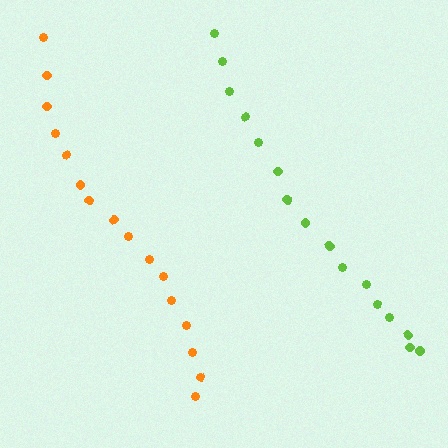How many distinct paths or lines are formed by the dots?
There are 2 distinct paths.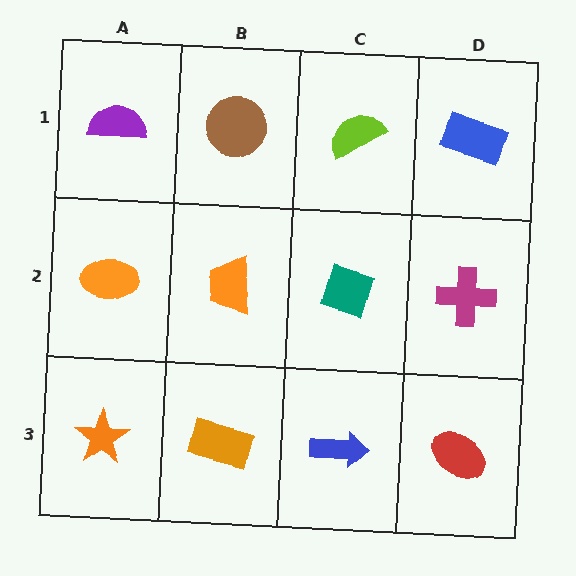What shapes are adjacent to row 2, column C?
A lime semicircle (row 1, column C), a blue arrow (row 3, column C), an orange trapezoid (row 2, column B), a magenta cross (row 2, column D).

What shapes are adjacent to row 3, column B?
An orange trapezoid (row 2, column B), an orange star (row 3, column A), a blue arrow (row 3, column C).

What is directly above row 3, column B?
An orange trapezoid.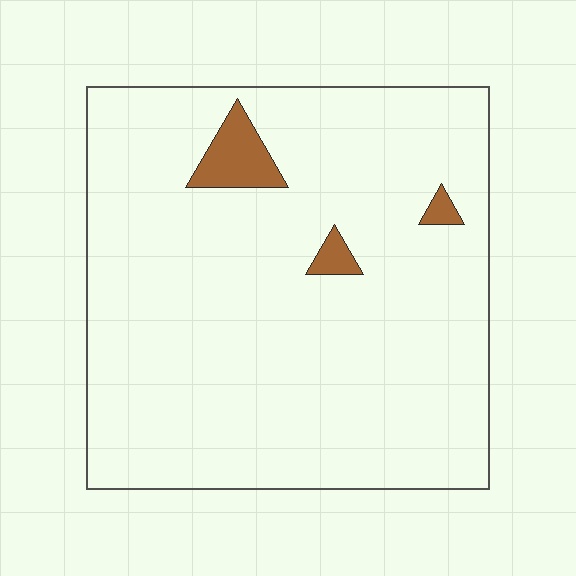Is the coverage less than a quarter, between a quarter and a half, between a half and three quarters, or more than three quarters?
Less than a quarter.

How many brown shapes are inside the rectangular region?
3.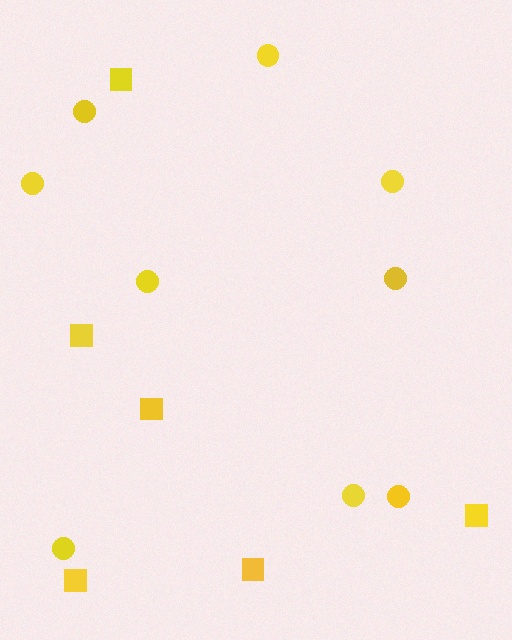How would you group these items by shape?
There are 2 groups: one group of squares (6) and one group of circles (9).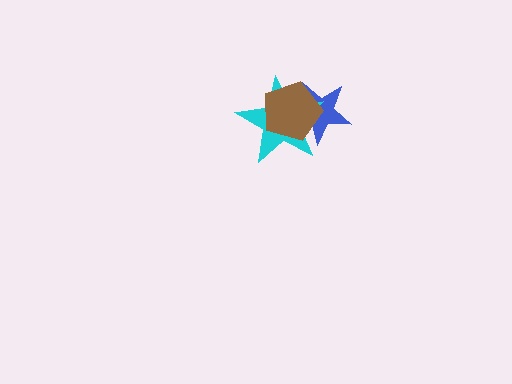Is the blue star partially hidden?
Yes, it is partially covered by another shape.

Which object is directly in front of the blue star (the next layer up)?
The cyan star is directly in front of the blue star.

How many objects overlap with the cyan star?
2 objects overlap with the cyan star.